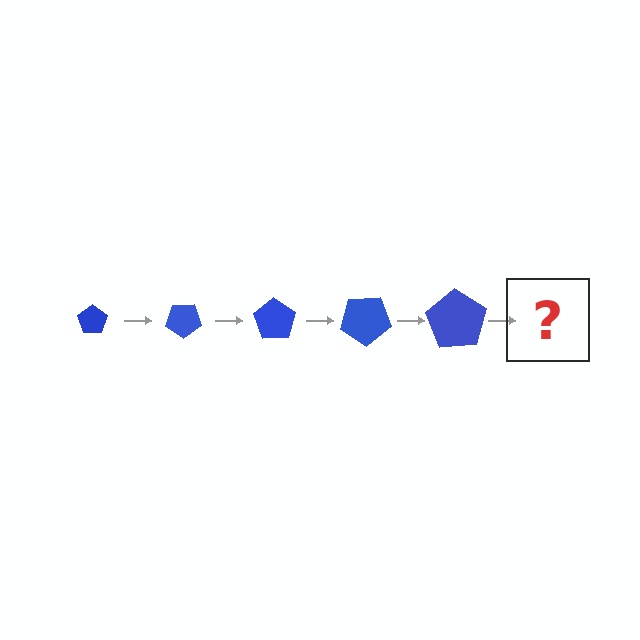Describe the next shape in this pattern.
It should be a pentagon, larger than the previous one and rotated 175 degrees from the start.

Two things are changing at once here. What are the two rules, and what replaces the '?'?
The two rules are that the pentagon grows larger each step and it rotates 35 degrees each step. The '?' should be a pentagon, larger than the previous one and rotated 175 degrees from the start.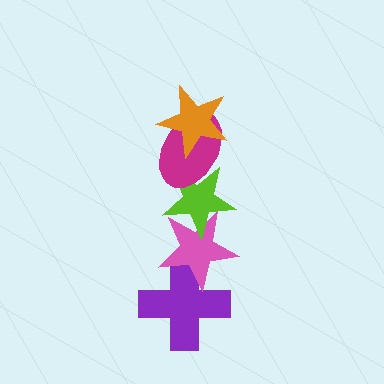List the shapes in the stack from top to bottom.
From top to bottom: the orange star, the magenta ellipse, the lime star, the pink star, the purple cross.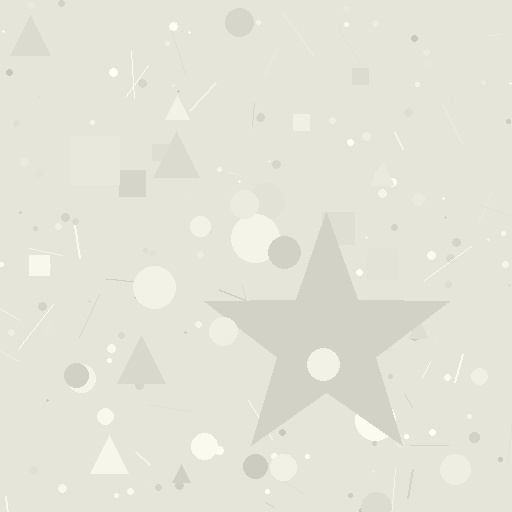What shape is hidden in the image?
A star is hidden in the image.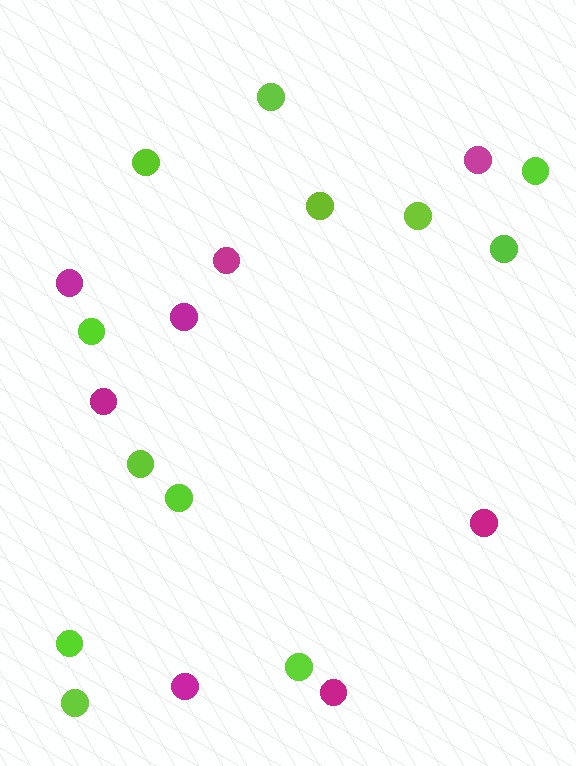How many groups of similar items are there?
There are 2 groups: one group of lime circles (12) and one group of magenta circles (8).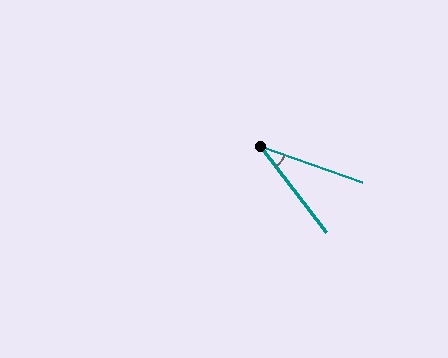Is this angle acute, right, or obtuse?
It is acute.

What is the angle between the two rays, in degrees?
Approximately 33 degrees.